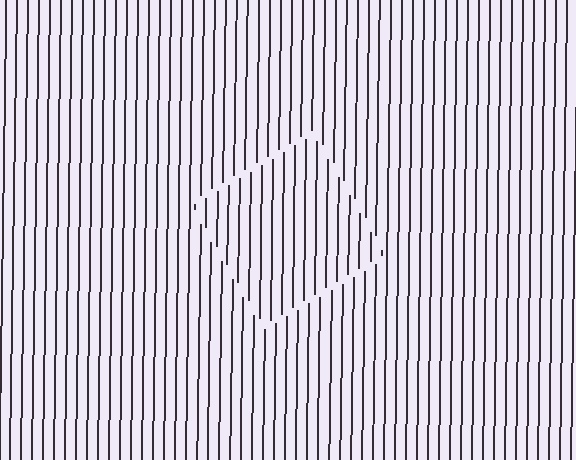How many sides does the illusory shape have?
4 sides — the line-ends trace a square.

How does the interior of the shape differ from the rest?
The interior of the shape contains the same grating, shifted by half a period — the contour is defined by the phase discontinuity where line-ends from the inner and outer gratings abut.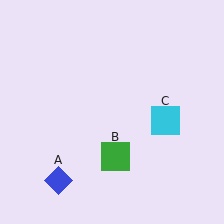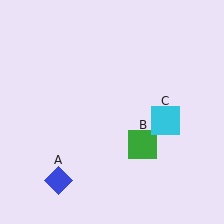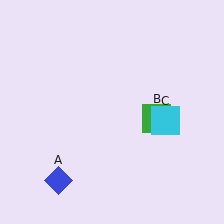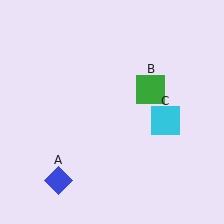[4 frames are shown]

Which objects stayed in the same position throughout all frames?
Blue diamond (object A) and cyan square (object C) remained stationary.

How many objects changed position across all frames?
1 object changed position: green square (object B).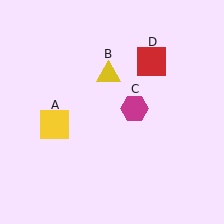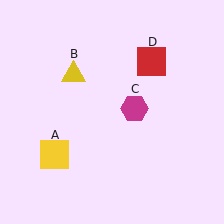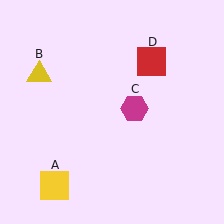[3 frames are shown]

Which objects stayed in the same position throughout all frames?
Magenta hexagon (object C) and red square (object D) remained stationary.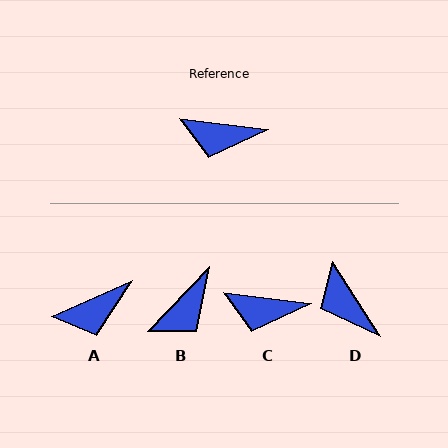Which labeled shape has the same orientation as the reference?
C.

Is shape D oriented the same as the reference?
No, it is off by about 51 degrees.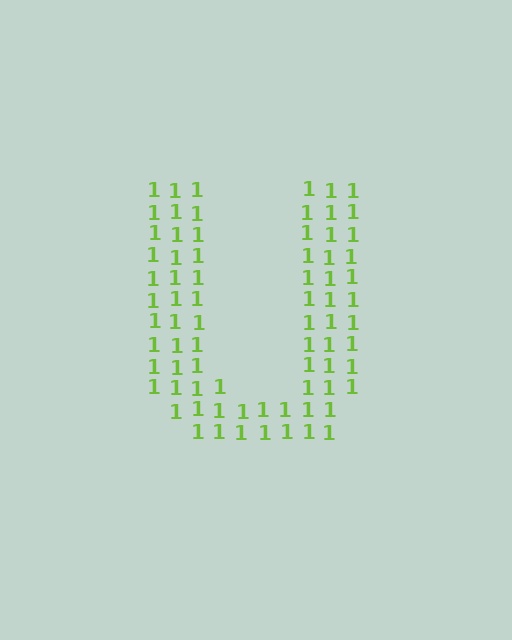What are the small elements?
The small elements are digit 1's.